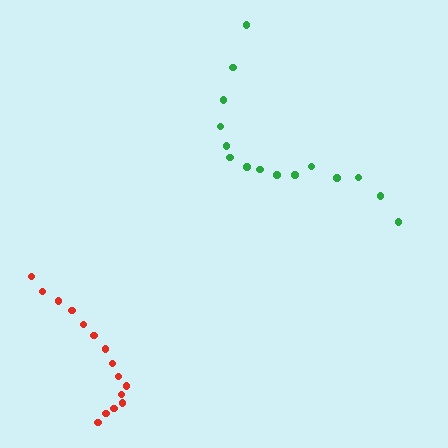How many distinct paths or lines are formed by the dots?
There are 2 distinct paths.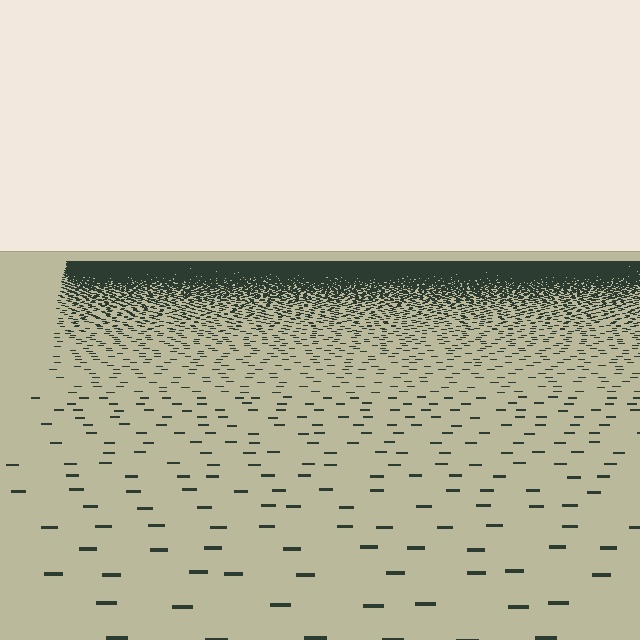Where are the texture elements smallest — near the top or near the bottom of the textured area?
Near the top.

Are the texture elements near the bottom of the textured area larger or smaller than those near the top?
Larger. Near the bottom, elements are closer to the viewer and appear at a bigger on-screen size.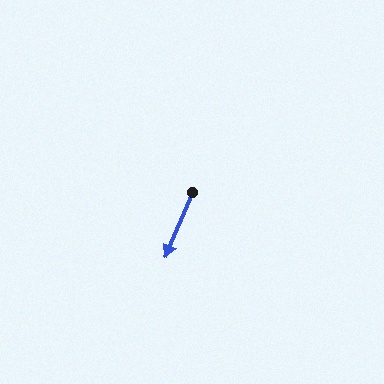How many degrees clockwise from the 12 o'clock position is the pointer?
Approximately 202 degrees.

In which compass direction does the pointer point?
South.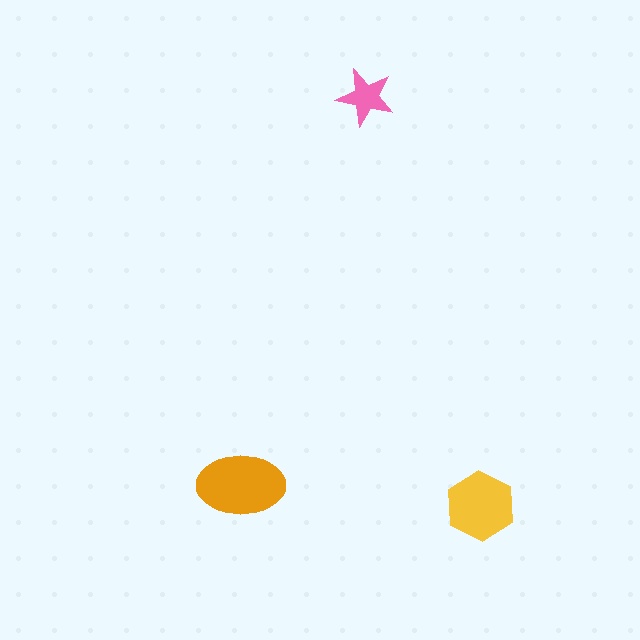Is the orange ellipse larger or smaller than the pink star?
Larger.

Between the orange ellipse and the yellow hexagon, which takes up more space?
The orange ellipse.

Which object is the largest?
The orange ellipse.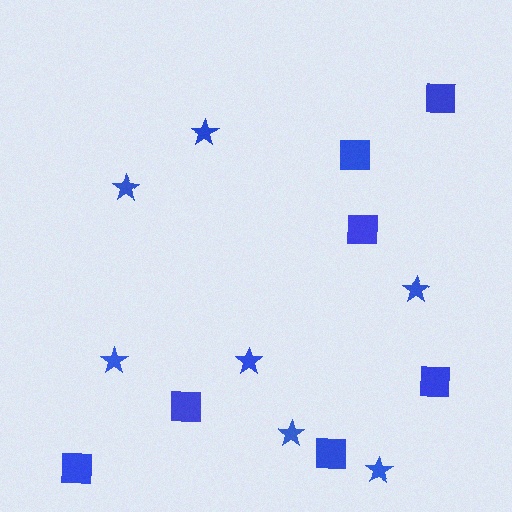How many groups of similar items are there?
There are 2 groups: one group of stars (7) and one group of squares (7).